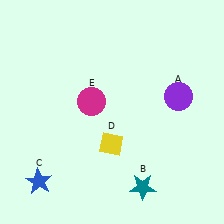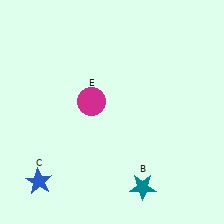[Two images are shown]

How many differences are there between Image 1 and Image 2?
There are 2 differences between the two images.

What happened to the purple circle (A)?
The purple circle (A) was removed in Image 2. It was in the top-right area of Image 1.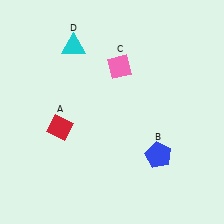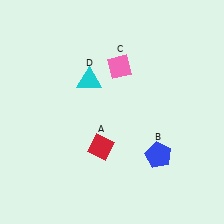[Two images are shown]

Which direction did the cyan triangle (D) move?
The cyan triangle (D) moved down.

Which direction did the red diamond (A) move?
The red diamond (A) moved right.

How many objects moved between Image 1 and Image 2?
2 objects moved between the two images.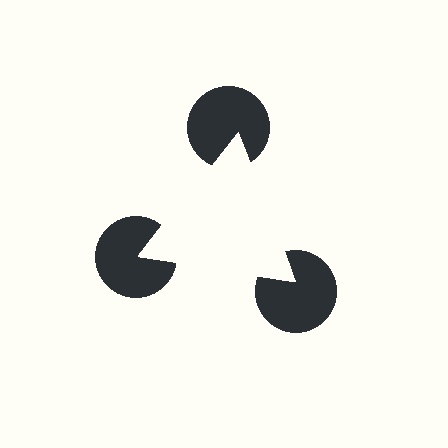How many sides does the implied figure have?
3 sides.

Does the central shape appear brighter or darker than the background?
It typically appears slightly brighter than the background, even though no actual brightness change is drawn.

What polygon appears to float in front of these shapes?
An illusory triangle — its edges are inferred from the aligned wedge cuts in the pac-man discs, not physically drawn.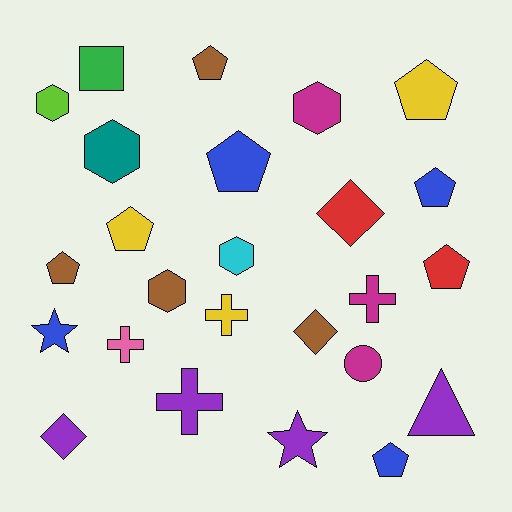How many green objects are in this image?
There is 1 green object.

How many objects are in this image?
There are 25 objects.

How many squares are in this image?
There is 1 square.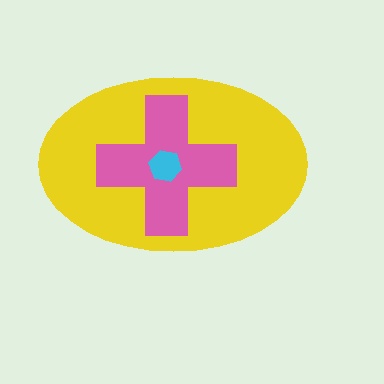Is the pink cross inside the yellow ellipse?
Yes.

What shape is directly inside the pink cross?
The cyan hexagon.